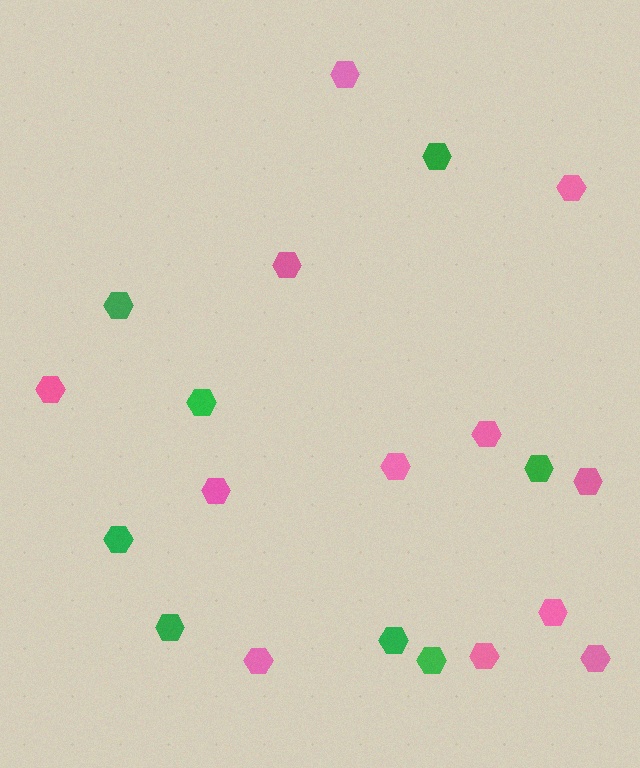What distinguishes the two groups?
There are 2 groups: one group of green hexagons (8) and one group of pink hexagons (12).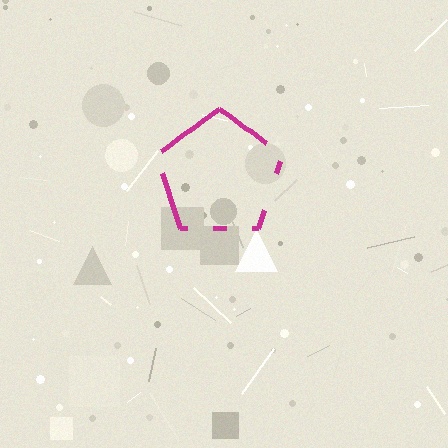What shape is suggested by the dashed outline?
The dashed outline suggests a pentagon.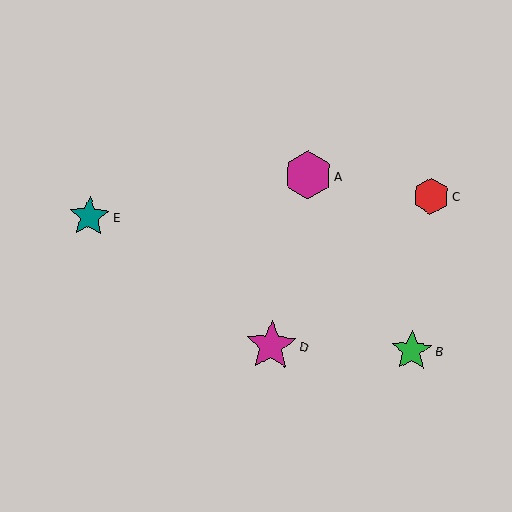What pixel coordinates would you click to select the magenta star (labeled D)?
Click at (271, 346) to select the magenta star D.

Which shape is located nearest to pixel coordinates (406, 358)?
The green star (labeled B) at (412, 351) is nearest to that location.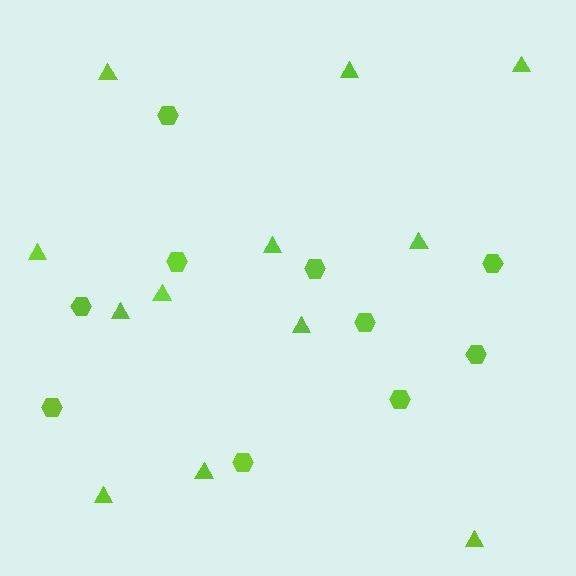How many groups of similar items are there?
There are 2 groups: one group of triangles (12) and one group of hexagons (10).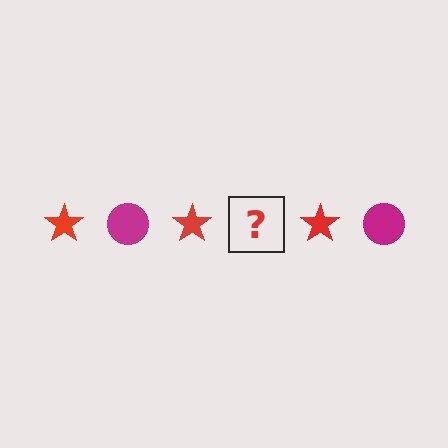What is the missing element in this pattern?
The missing element is a magenta circle.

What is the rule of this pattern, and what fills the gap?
The rule is that the pattern alternates between red star and magenta circle. The gap should be filled with a magenta circle.